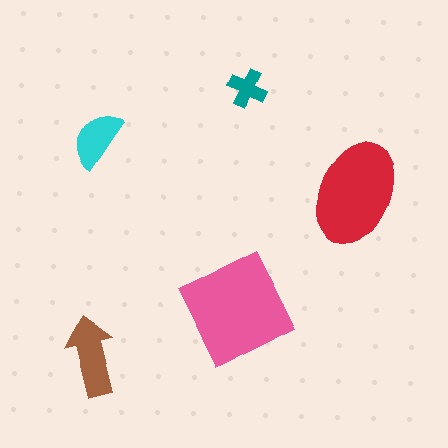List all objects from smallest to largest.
The teal cross, the cyan semicircle, the brown arrow, the red ellipse, the pink square.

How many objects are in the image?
There are 5 objects in the image.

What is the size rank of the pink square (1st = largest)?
1st.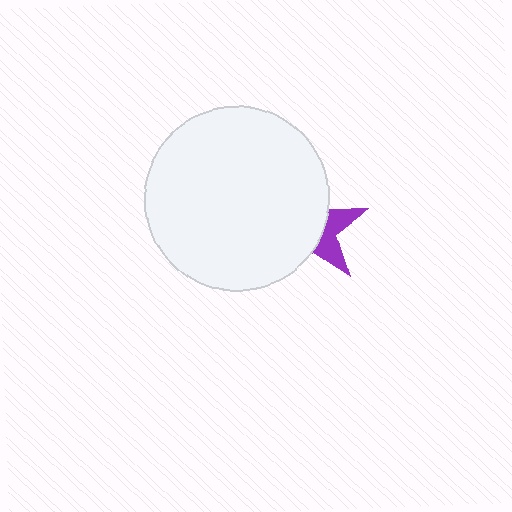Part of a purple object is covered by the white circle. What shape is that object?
It is a star.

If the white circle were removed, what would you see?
You would see the complete purple star.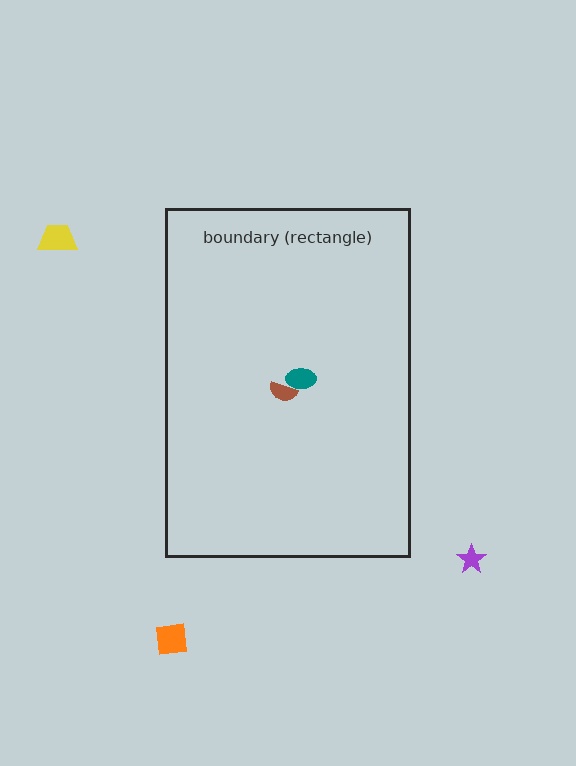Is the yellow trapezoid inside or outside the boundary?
Outside.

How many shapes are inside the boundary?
2 inside, 3 outside.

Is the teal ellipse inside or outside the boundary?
Inside.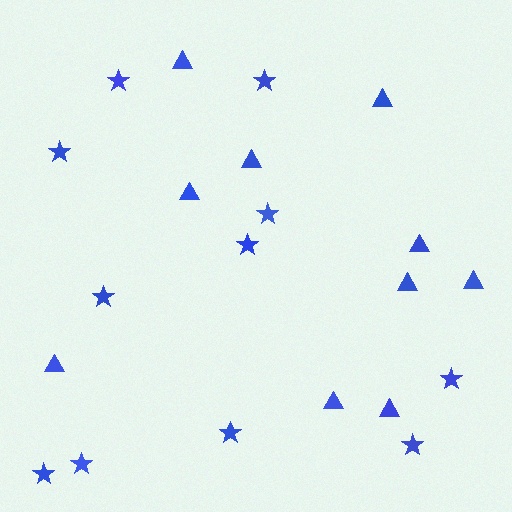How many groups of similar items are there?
There are 2 groups: one group of triangles (10) and one group of stars (11).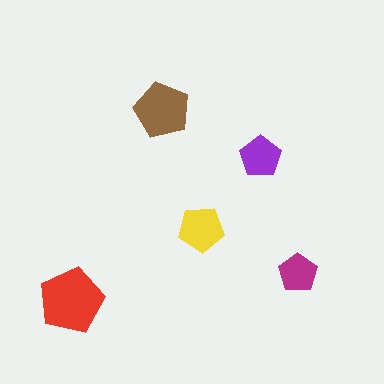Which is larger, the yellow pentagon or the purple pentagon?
The yellow one.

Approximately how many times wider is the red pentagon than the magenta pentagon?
About 1.5 times wider.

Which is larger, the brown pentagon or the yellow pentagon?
The brown one.